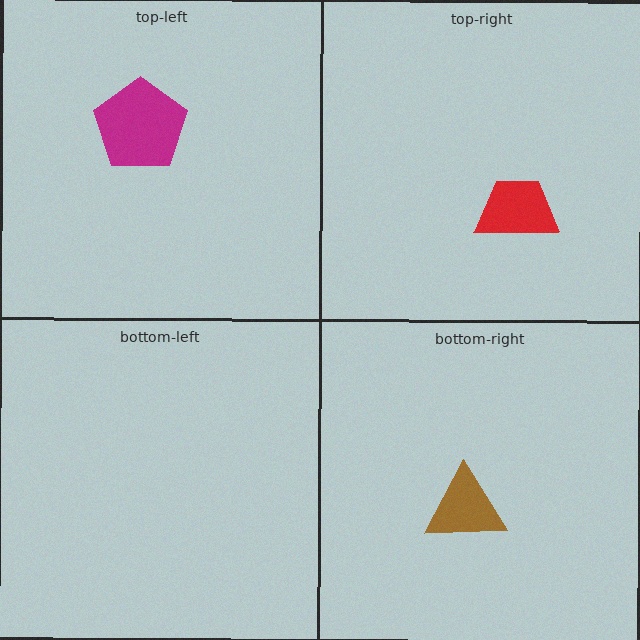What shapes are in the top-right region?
The red trapezoid.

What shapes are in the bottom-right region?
The brown triangle.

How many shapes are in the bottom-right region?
1.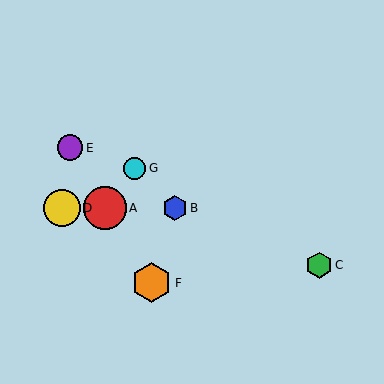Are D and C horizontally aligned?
No, D is at y≈208 and C is at y≈265.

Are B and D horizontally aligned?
Yes, both are at y≈208.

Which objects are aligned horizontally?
Objects A, B, D are aligned horizontally.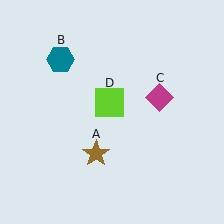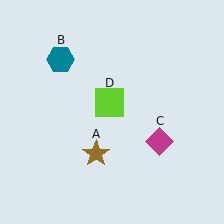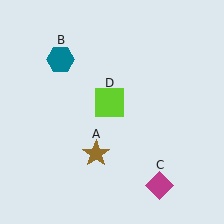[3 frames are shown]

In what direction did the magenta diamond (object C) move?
The magenta diamond (object C) moved down.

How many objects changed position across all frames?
1 object changed position: magenta diamond (object C).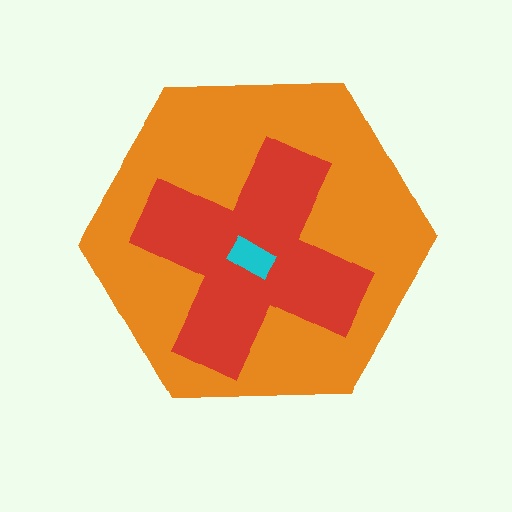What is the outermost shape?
The orange hexagon.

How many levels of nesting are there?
3.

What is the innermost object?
The cyan rectangle.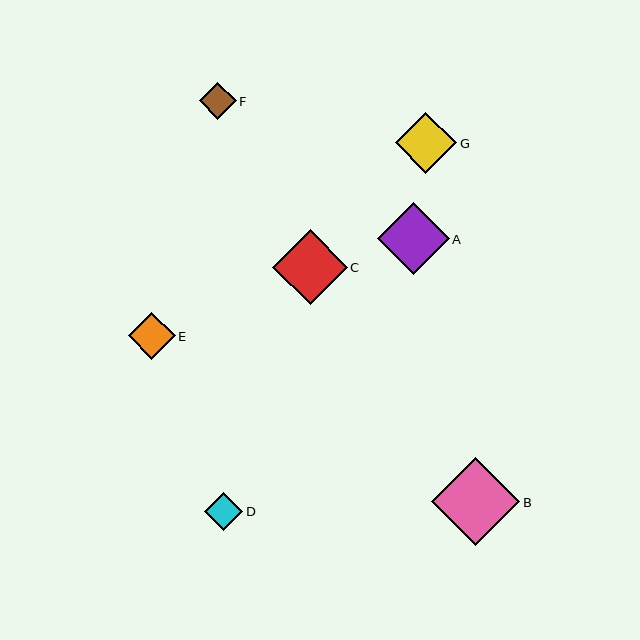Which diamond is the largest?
Diamond B is the largest with a size of approximately 88 pixels.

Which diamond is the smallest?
Diamond F is the smallest with a size of approximately 36 pixels.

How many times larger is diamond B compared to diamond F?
Diamond B is approximately 2.4 times the size of diamond F.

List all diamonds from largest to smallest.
From largest to smallest: B, C, A, G, E, D, F.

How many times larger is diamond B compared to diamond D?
Diamond B is approximately 2.3 times the size of diamond D.